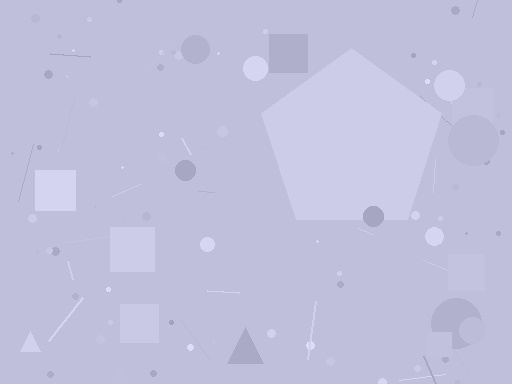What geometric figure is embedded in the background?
A pentagon is embedded in the background.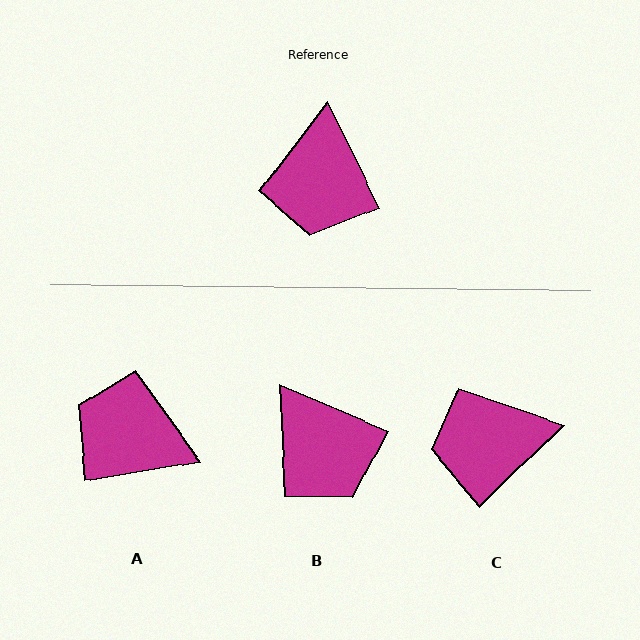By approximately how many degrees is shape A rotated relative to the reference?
Approximately 107 degrees clockwise.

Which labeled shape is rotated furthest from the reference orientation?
A, about 107 degrees away.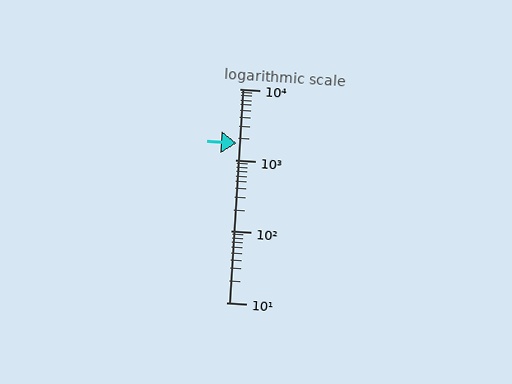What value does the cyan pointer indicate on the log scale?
The pointer indicates approximately 1700.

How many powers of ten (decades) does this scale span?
The scale spans 3 decades, from 10 to 10000.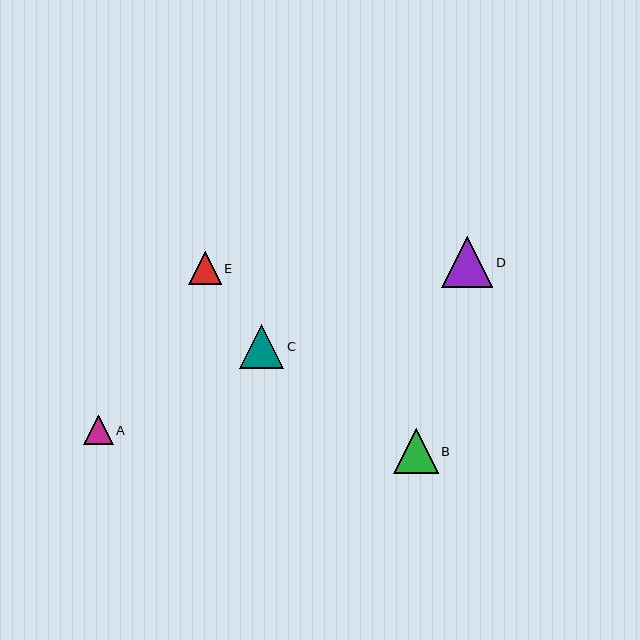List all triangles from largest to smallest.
From largest to smallest: D, B, C, E, A.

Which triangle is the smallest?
Triangle A is the smallest with a size of approximately 29 pixels.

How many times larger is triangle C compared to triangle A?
Triangle C is approximately 1.5 times the size of triangle A.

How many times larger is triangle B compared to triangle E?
Triangle B is approximately 1.4 times the size of triangle E.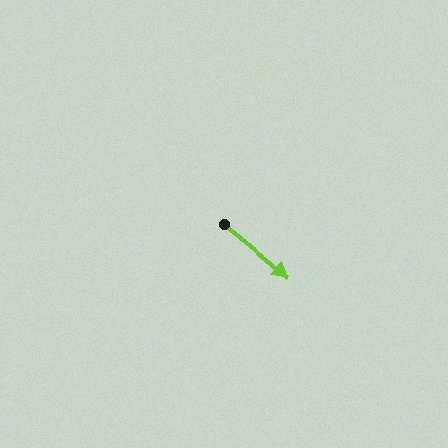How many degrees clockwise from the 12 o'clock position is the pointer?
Approximately 129 degrees.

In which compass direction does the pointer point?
Southeast.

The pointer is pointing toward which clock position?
Roughly 4 o'clock.